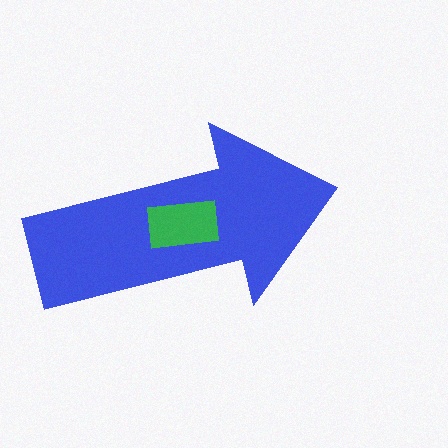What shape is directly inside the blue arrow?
The green rectangle.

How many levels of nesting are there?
2.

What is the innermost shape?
The green rectangle.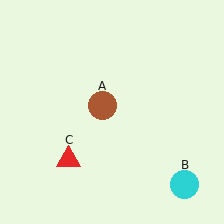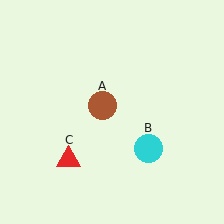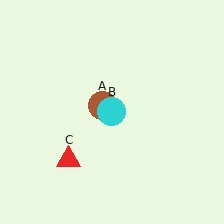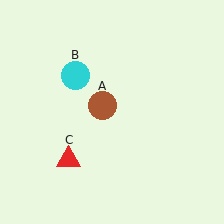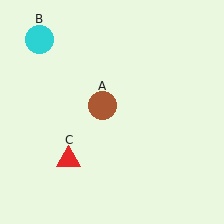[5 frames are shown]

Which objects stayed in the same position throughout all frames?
Brown circle (object A) and red triangle (object C) remained stationary.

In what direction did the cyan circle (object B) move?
The cyan circle (object B) moved up and to the left.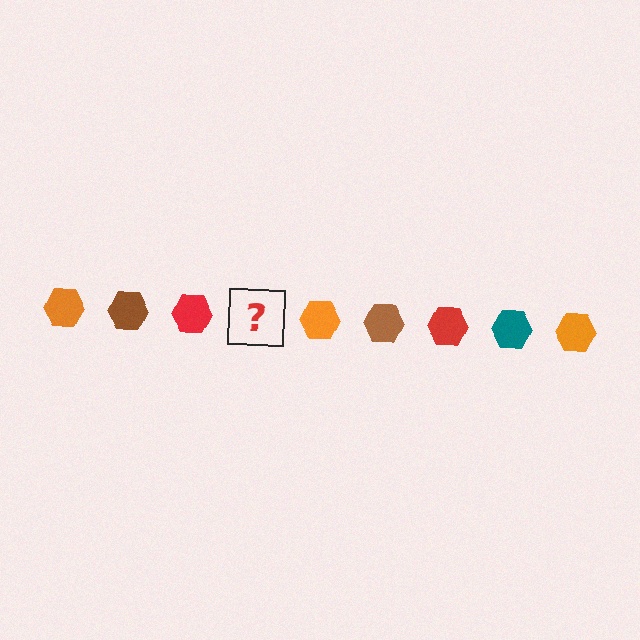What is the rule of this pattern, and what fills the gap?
The rule is that the pattern cycles through orange, brown, red, teal hexagons. The gap should be filled with a teal hexagon.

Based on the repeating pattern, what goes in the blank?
The blank should be a teal hexagon.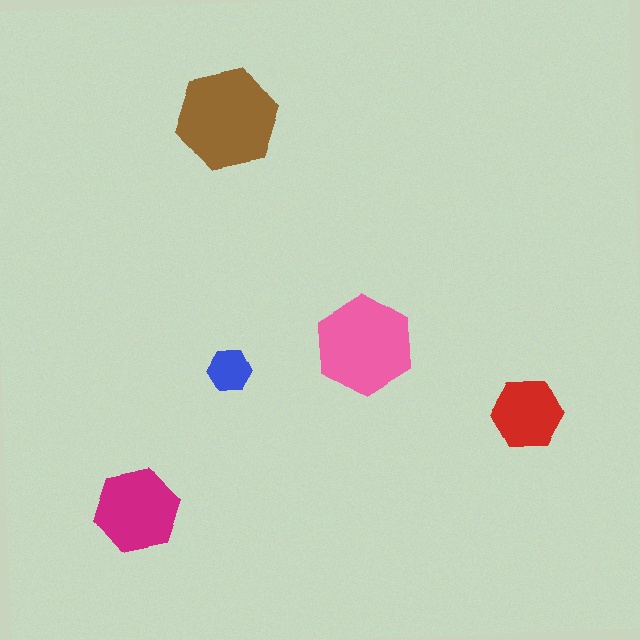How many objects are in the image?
There are 5 objects in the image.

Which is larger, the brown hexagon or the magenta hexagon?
The brown one.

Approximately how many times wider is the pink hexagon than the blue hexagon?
About 2 times wider.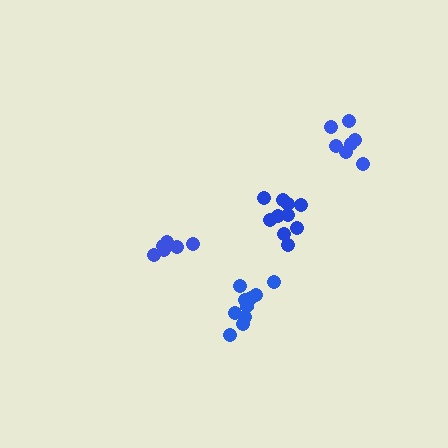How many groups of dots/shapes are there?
There are 4 groups.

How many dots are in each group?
Group 1: 10 dots, Group 2: 7 dots, Group 3: 7 dots, Group 4: 10 dots (34 total).